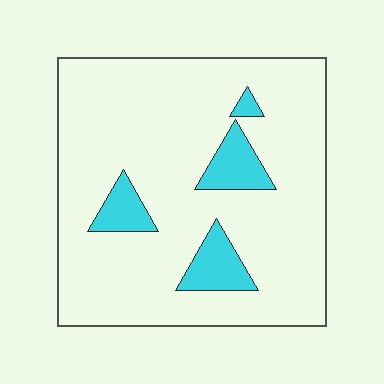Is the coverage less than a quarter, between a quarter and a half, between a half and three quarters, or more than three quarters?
Less than a quarter.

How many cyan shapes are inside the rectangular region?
4.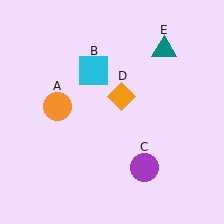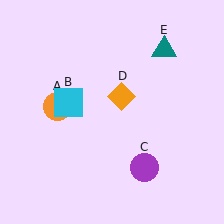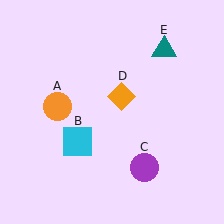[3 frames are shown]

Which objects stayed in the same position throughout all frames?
Orange circle (object A) and purple circle (object C) and orange diamond (object D) and teal triangle (object E) remained stationary.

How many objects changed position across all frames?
1 object changed position: cyan square (object B).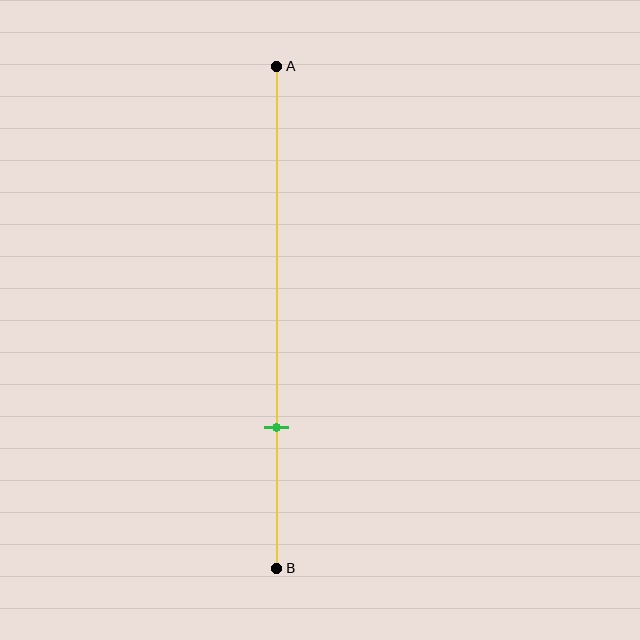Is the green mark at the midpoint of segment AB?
No, the mark is at about 70% from A, not at the 50% midpoint.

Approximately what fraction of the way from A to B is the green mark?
The green mark is approximately 70% of the way from A to B.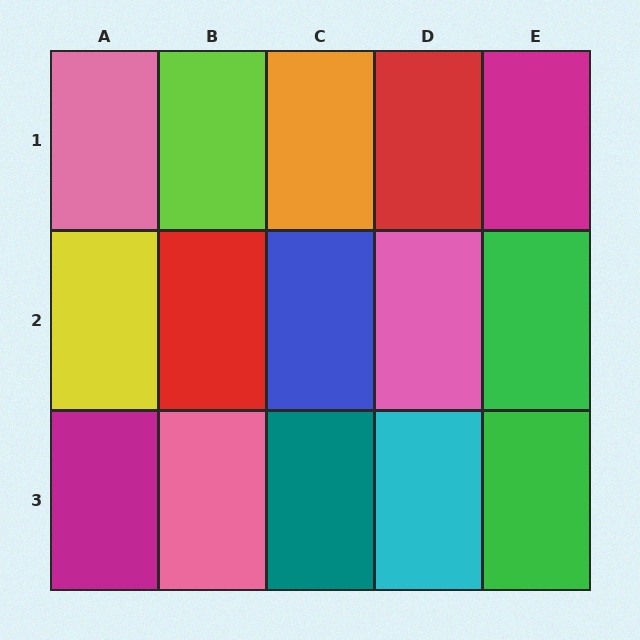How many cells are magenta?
2 cells are magenta.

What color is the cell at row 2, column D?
Pink.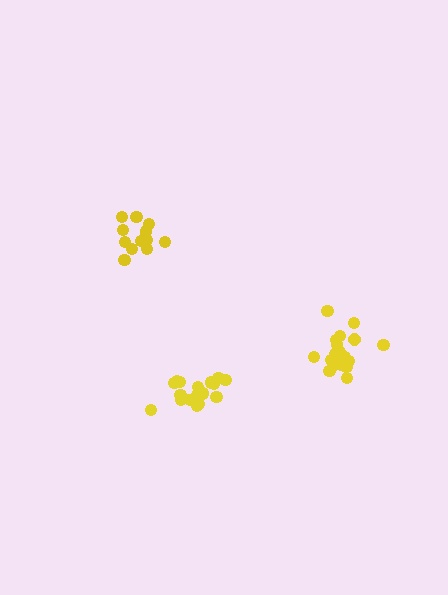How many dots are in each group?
Group 1: 19 dots, Group 2: 15 dots, Group 3: 21 dots (55 total).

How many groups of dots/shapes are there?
There are 3 groups.